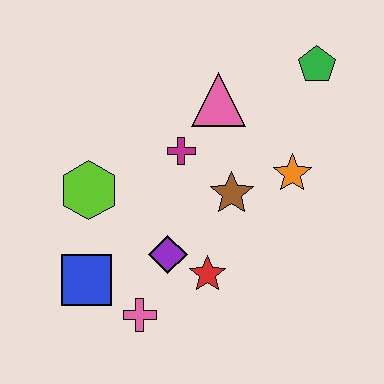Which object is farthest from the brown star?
The blue square is farthest from the brown star.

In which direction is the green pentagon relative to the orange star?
The green pentagon is above the orange star.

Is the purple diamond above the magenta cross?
No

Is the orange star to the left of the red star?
No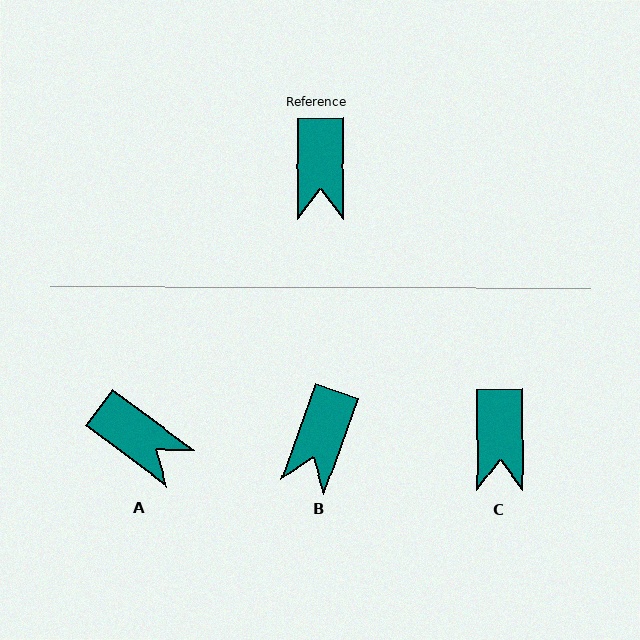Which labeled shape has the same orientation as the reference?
C.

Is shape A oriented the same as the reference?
No, it is off by about 53 degrees.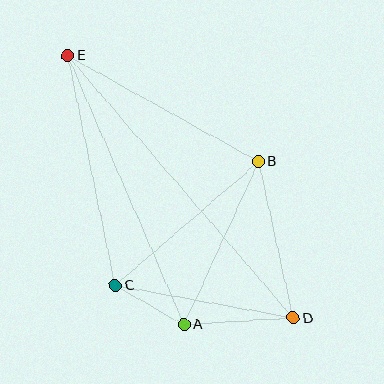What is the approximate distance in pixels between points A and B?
The distance between A and B is approximately 179 pixels.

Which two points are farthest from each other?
Points D and E are farthest from each other.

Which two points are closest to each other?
Points A and C are closest to each other.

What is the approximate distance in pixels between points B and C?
The distance between B and C is approximately 189 pixels.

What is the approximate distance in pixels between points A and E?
The distance between A and E is approximately 293 pixels.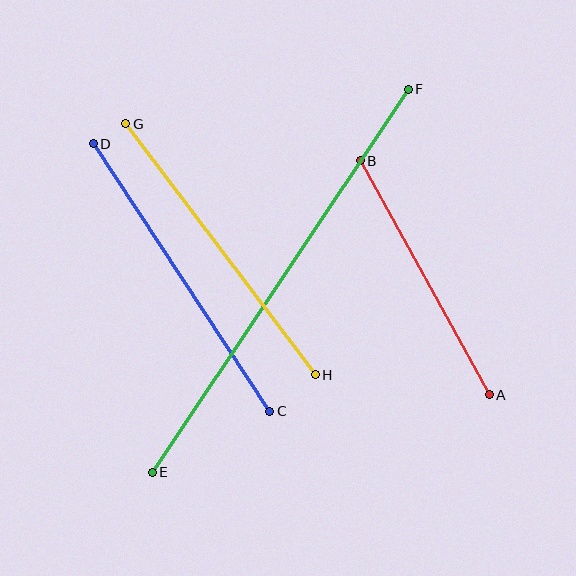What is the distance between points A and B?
The distance is approximately 267 pixels.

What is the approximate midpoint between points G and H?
The midpoint is at approximately (220, 249) pixels.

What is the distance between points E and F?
The distance is approximately 460 pixels.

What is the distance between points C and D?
The distance is approximately 321 pixels.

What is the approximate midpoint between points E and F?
The midpoint is at approximately (280, 281) pixels.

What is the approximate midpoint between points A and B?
The midpoint is at approximately (425, 278) pixels.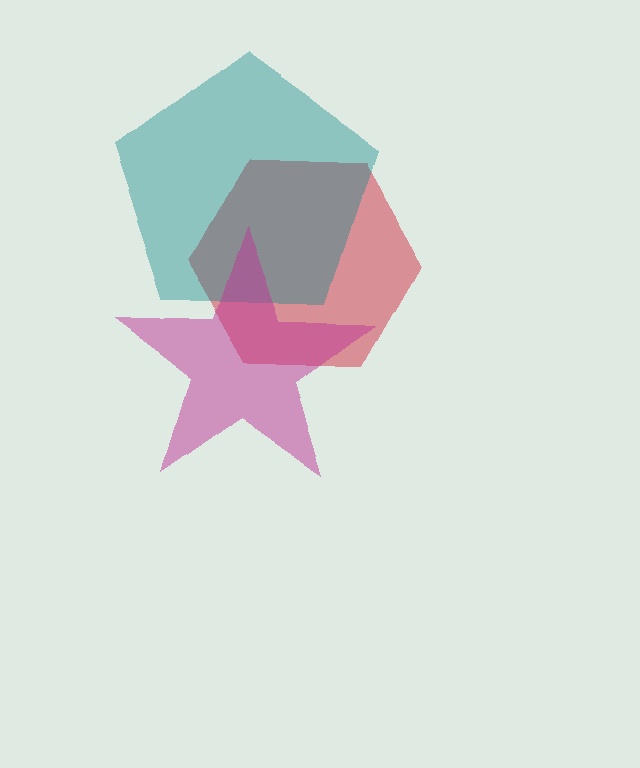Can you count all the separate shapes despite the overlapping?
Yes, there are 3 separate shapes.